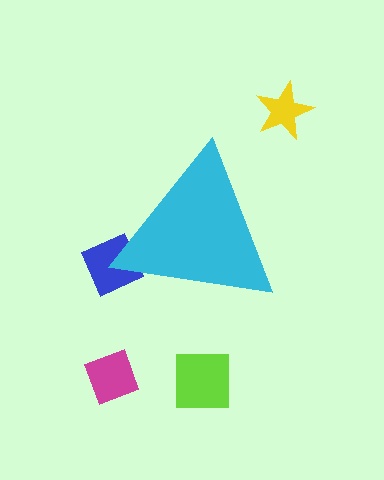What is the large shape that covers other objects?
A cyan triangle.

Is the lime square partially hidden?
No, the lime square is fully visible.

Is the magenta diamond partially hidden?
No, the magenta diamond is fully visible.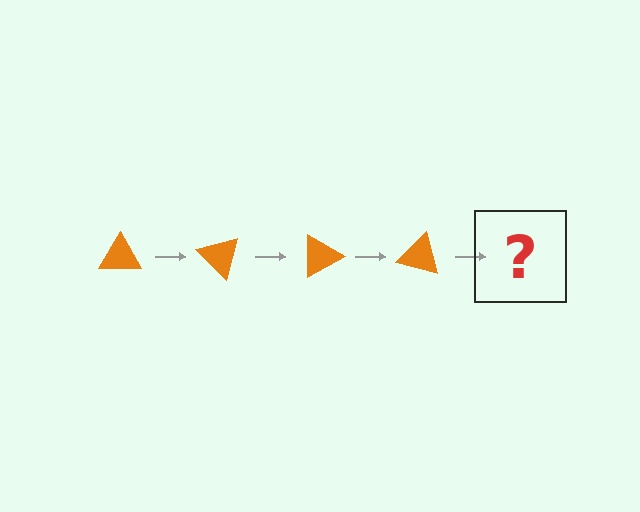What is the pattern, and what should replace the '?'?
The pattern is that the triangle rotates 45 degrees each step. The '?' should be an orange triangle rotated 180 degrees.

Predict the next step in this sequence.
The next step is an orange triangle rotated 180 degrees.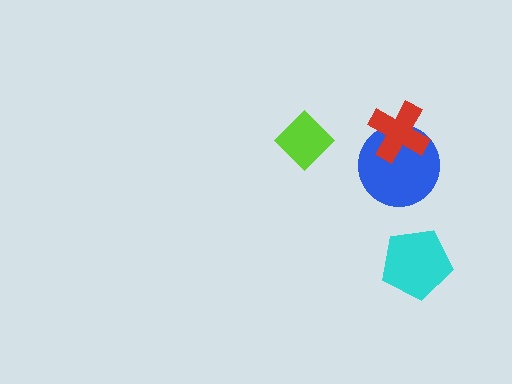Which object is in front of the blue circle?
The red cross is in front of the blue circle.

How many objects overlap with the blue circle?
1 object overlaps with the blue circle.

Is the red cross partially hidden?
No, no other shape covers it.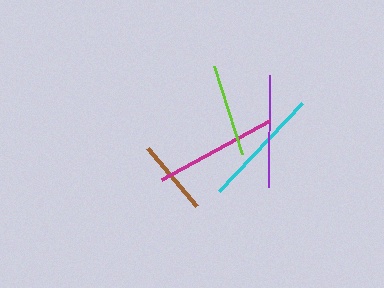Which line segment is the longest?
The magenta line is the longest at approximately 123 pixels.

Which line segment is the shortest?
The brown line is the shortest at approximately 76 pixels.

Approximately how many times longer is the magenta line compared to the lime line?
The magenta line is approximately 1.3 times the length of the lime line.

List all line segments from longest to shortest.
From longest to shortest: magenta, cyan, purple, lime, brown.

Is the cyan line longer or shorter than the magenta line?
The magenta line is longer than the cyan line.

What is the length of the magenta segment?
The magenta segment is approximately 123 pixels long.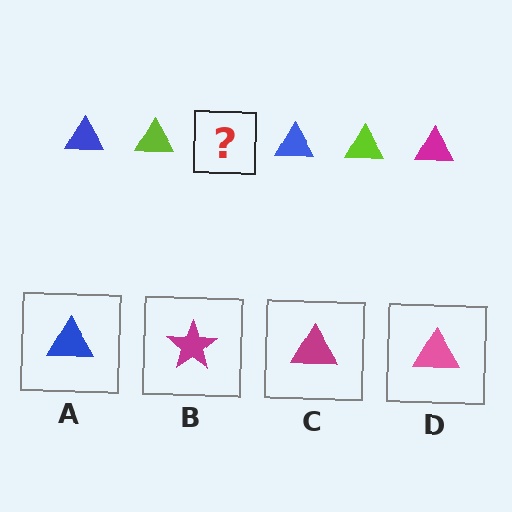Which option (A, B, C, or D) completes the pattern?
C.